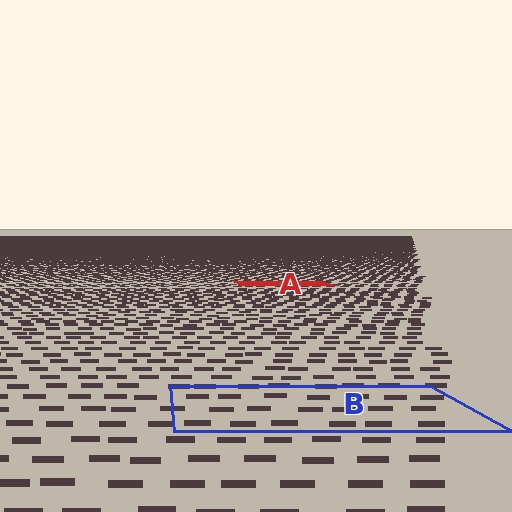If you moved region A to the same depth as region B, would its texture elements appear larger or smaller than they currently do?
They would appear larger. At a closer depth, the same texture elements are projected at a bigger on-screen size.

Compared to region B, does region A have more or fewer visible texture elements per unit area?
Region A has more texture elements per unit area — they are packed more densely because it is farther away.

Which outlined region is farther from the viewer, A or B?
Region A is farther from the viewer — the texture elements inside it appear smaller and more densely packed.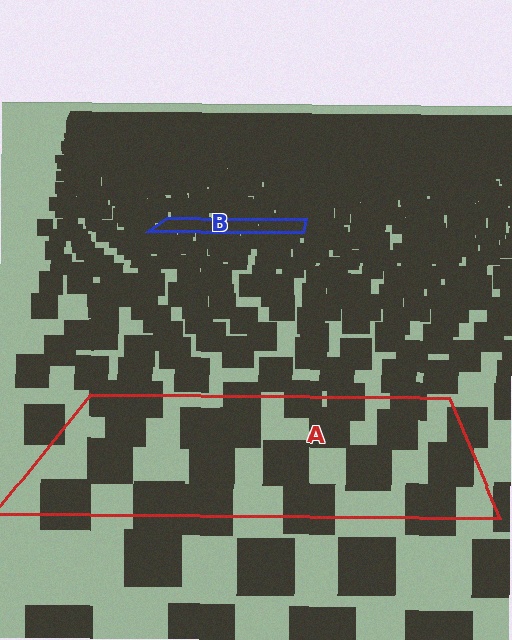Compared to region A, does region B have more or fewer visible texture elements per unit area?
Region B has more texture elements per unit area — they are packed more densely because it is farther away.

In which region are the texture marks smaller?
The texture marks are smaller in region B, because it is farther away.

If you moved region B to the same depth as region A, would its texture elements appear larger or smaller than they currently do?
They would appear larger. At a closer depth, the same texture elements are projected at a bigger on-screen size.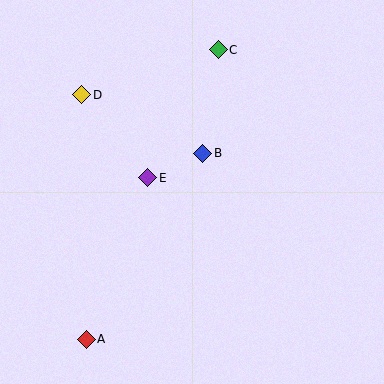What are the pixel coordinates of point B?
Point B is at (203, 153).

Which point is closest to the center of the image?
Point B at (203, 153) is closest to the center.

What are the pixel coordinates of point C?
Point C is at (218, 50).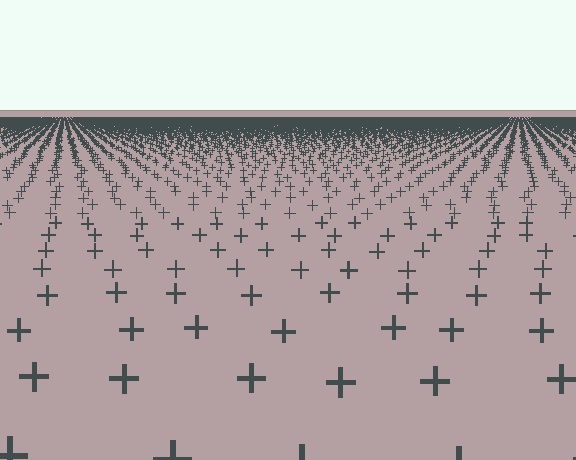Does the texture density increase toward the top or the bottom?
Density increases toward the top.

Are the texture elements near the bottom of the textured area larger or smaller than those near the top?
Larger. Near the bottom, elements are closer to the viewer and appear at a bigger on-screen size.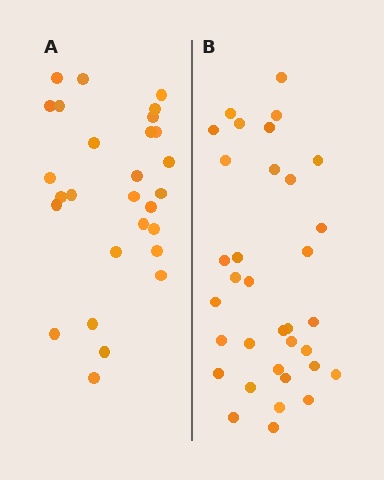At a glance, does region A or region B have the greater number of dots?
Region B (the right region) has more dots.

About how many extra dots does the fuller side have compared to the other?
Region B has about 6 more dots than region A.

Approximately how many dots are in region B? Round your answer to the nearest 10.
About 30 dots. (The exact count is 34, which rounds to 30.)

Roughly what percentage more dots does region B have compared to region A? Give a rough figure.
About 20% more.